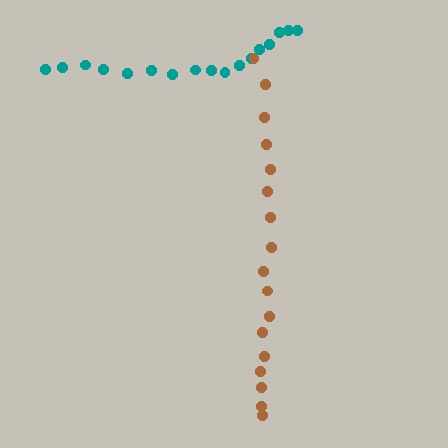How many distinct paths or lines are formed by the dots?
There are 2 distinct paths.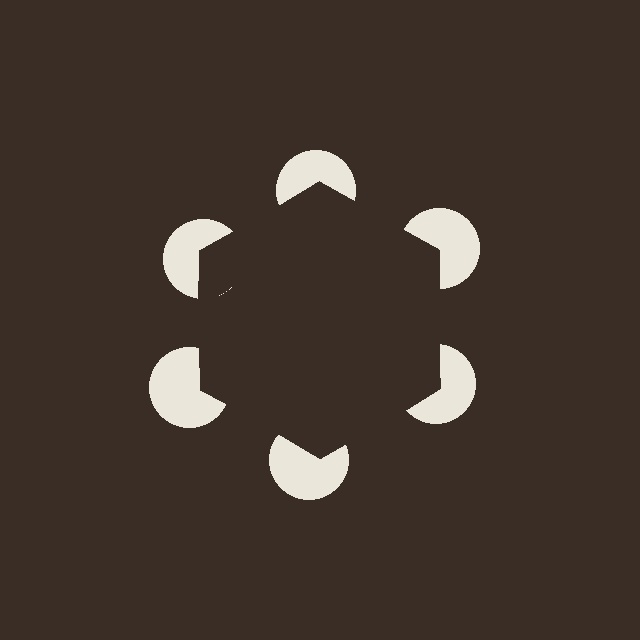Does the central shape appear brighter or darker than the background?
It typically appears slightly darker than the background, even though no actual brightness change is drawn.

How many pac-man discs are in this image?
There are 6 — one at each vertex of the illusory hexagon.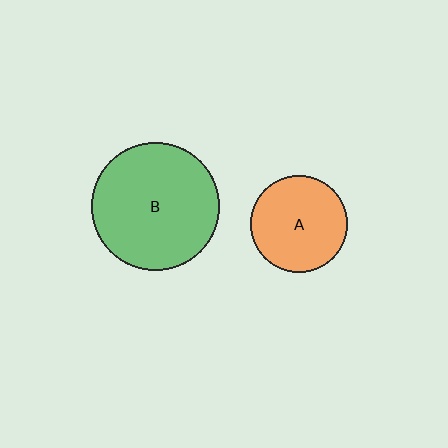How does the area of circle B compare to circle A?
Approximately 1.7 times.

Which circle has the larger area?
Circle B (green).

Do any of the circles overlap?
No, none of the circles overlap.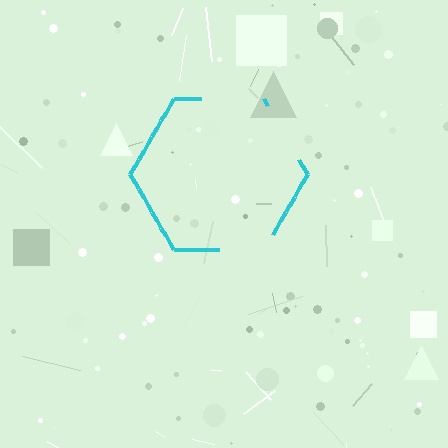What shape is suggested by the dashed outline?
The dashed outline suggests a hexagon.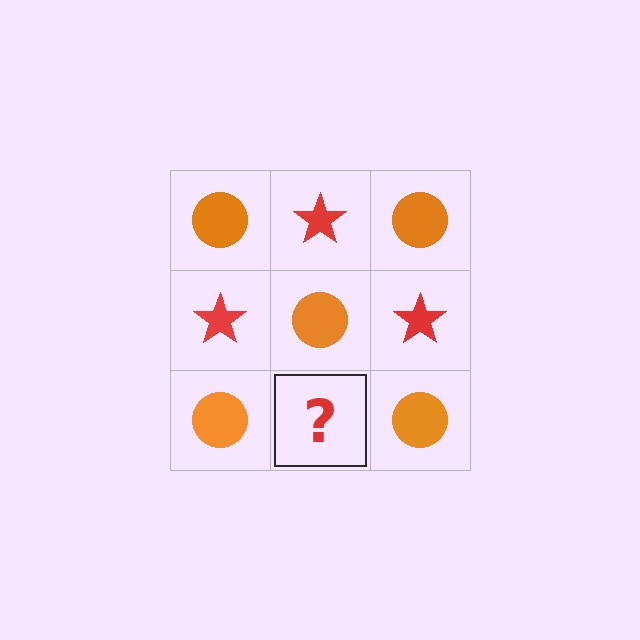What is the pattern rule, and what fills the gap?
The rule is that it alternates orange circle and red star in a checkerboard pattern. The gap should be filled with a red star.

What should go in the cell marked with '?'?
The missing cell should contain a red star.